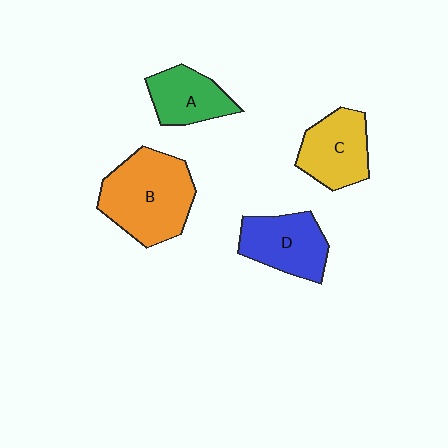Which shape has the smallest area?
Shape A (green).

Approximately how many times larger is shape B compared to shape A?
Approximately 1.8 times.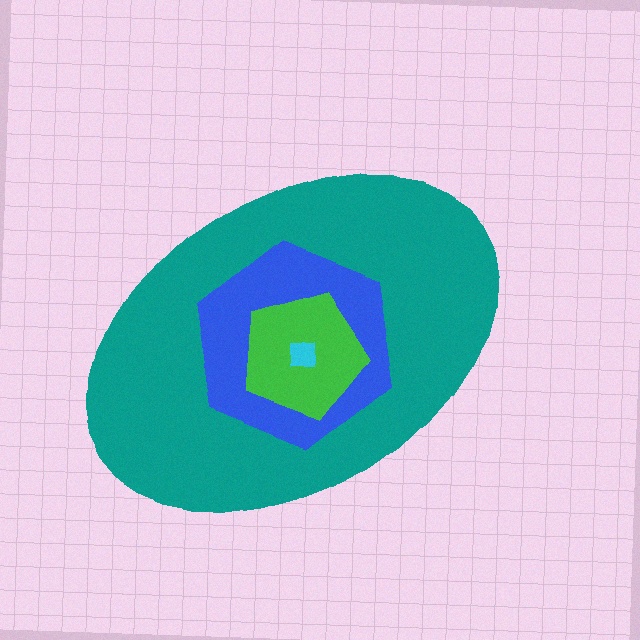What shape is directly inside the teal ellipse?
The blue hexagon.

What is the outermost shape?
The teal ellipse.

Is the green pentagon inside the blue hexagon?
Yes.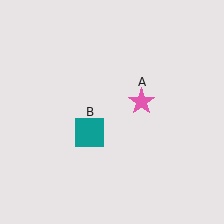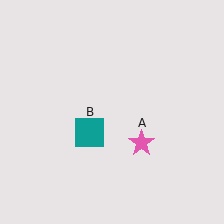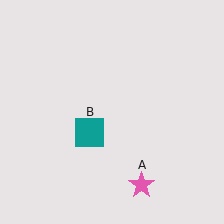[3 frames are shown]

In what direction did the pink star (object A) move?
The pink star (object A) moved down.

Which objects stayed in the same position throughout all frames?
Teal square (object B) remained stationary.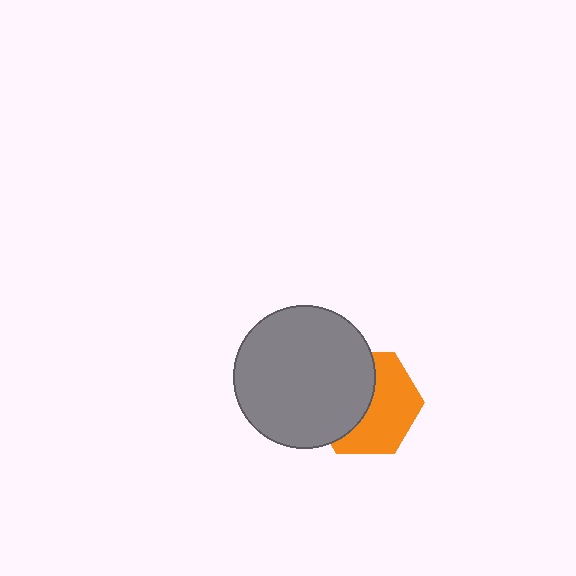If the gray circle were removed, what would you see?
You would see the complete orange hexagon.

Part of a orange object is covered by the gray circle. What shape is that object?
It is a hexagon.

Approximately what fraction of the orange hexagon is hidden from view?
Roughly 48% of the orange hexagon is hidden behind the gray circle.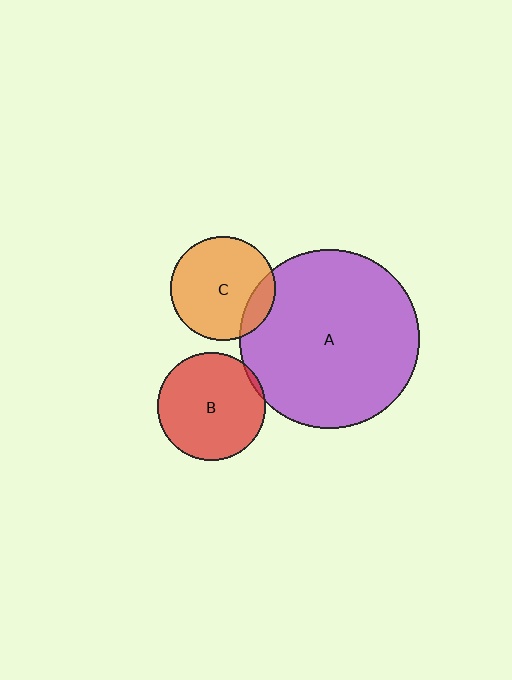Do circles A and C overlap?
Yes.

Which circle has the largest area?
Circle A (purple).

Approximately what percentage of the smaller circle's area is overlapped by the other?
Approximately 15%.